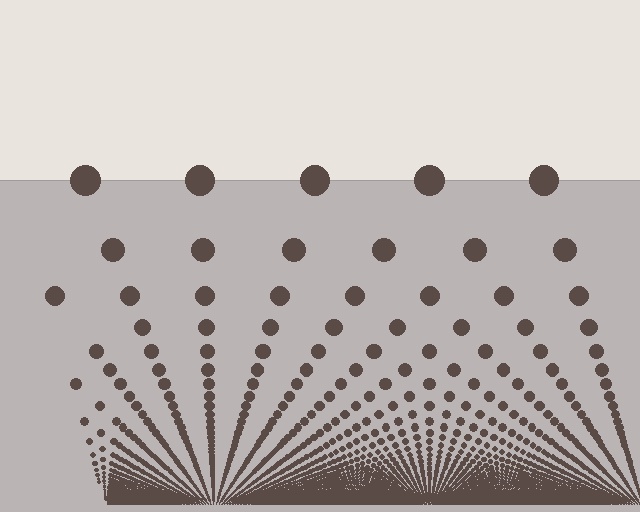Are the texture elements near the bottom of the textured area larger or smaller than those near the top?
Smaller. The gradient is inverted — elements near the bottom are smaller and denser.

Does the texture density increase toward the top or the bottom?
Density increases toward the bottom.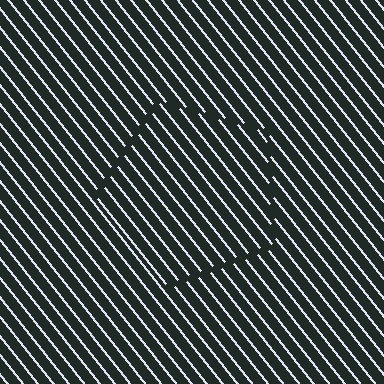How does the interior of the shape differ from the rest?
The interior of the shape contains the same grating, shifted by half a period — the contour is defined by the phase discontinuity where line-ends from the inner and outer gratings abut.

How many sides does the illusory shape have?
5 sides — the line-ends trace a pentagon.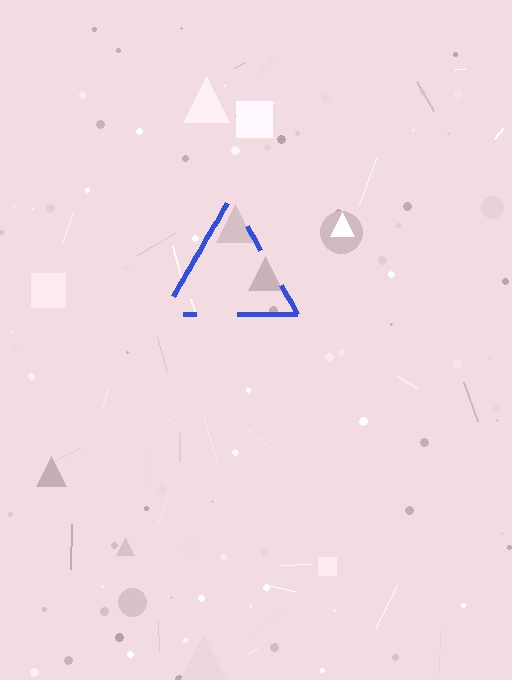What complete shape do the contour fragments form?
The contour fragments form a triangle.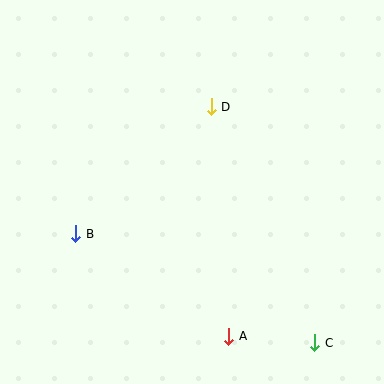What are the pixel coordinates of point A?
Point A is at (229, 336).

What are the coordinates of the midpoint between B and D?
The midpoint between B and D is at (144, 170).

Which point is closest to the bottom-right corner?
Point C is closest to the bottom-right corner.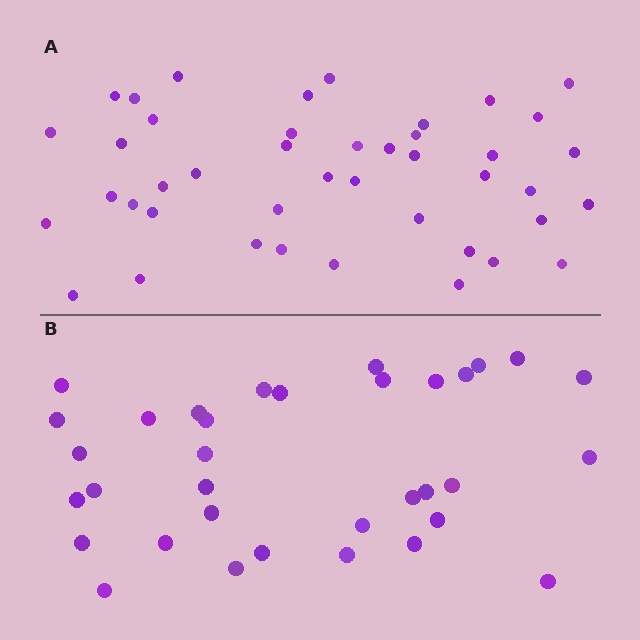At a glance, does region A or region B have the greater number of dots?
Region A (the top region) has more dots.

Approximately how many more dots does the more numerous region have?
Region A has roughly 8 or so more dots than region B.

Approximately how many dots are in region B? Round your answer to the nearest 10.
About 30 dots. (The exact count is 34, which rounds to 30.)